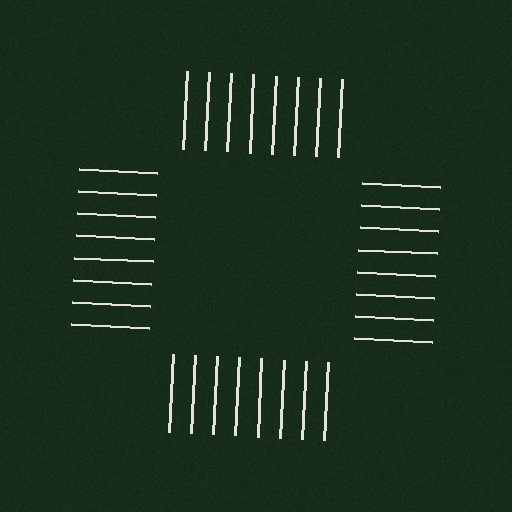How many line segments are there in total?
32 — 8 along each of the 4 edges.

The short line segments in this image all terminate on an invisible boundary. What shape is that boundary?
An illusory square — the line segments terminate on its edges but no continuous stroke is drawn.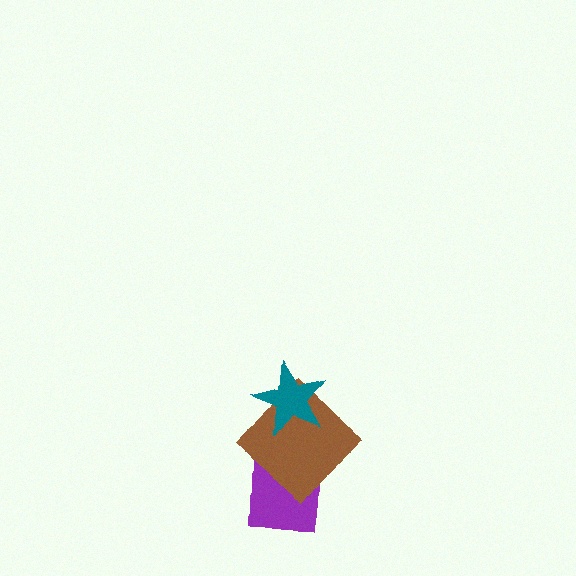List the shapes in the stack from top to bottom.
From top to bottom: the teal star, the brown diamond, the purple square.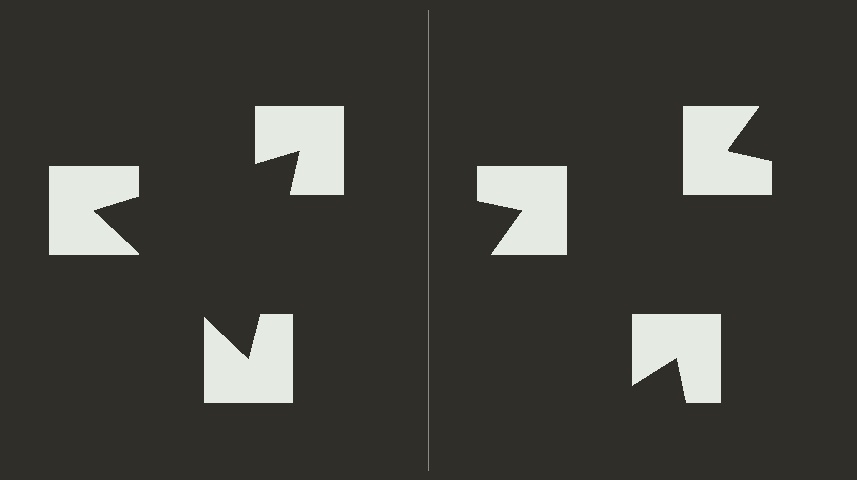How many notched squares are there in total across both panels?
6 — 3 on each side.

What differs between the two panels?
The notched squares are positioned identically on both sides; only the wedge orientations differ. On the left they align to a triangle; on the right they are misaligned.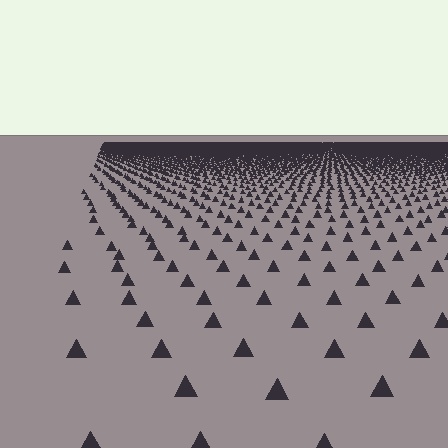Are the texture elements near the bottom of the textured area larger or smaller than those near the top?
Larger. Near the bottom, elements are closer to the viewer and appear at a bigger on-screen size.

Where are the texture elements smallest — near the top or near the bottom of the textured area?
Near the top.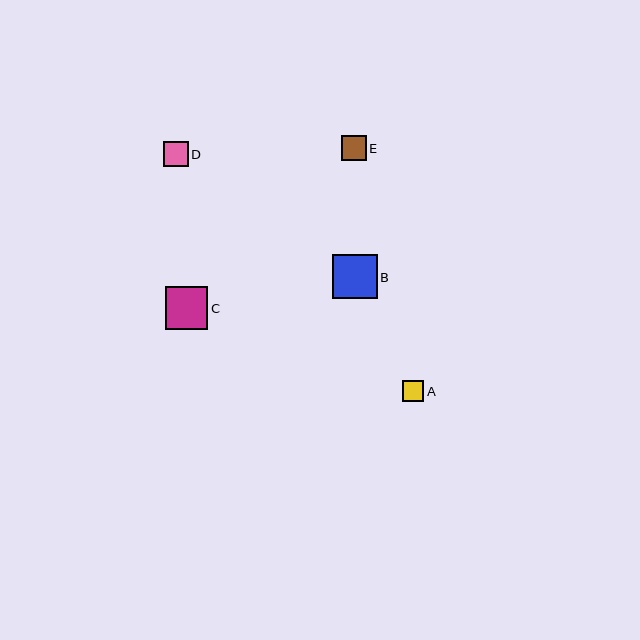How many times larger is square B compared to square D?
Square B is approximately 1.8 times the size of square D.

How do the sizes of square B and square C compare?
Square B and square C are approximately the same size.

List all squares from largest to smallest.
From largest to smallest: B, C, D, E, A.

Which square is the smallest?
Square A is the smallest with a size of approximately 22 pixels.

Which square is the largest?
Square B is the largest with a size of approximately 45 pixels.